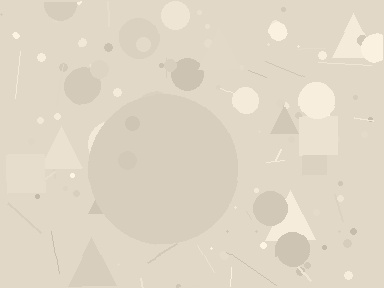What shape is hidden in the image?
A circle is hidden in the image.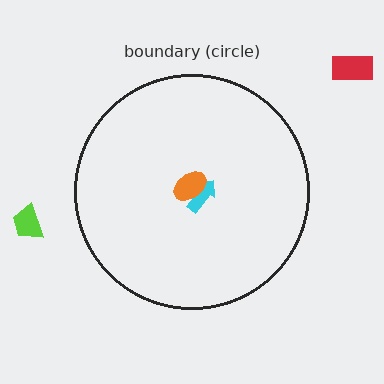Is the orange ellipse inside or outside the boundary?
Inside.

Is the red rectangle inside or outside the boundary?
Outside.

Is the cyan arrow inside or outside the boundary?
Inside.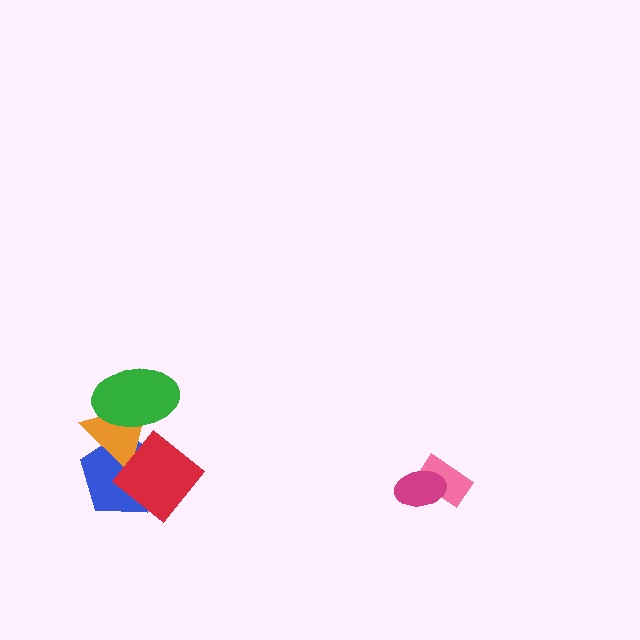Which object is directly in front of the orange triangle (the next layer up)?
The green ellipse is directly in front of the orange triangle.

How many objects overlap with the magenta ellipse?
1 object overlaps with the magenta ellipse.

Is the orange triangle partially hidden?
Yes, it is partially covered by another shape.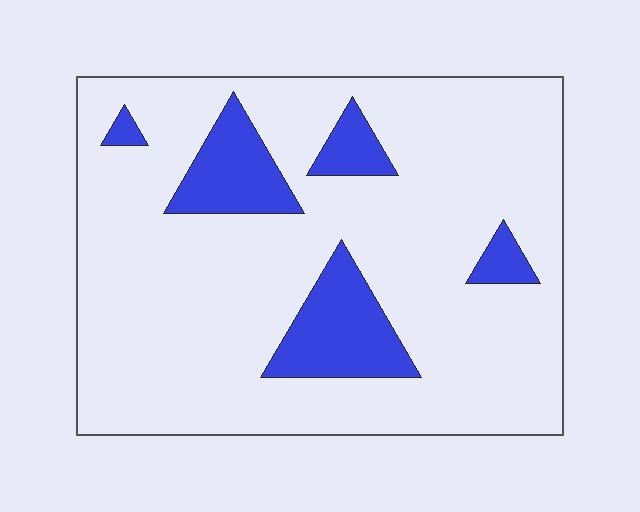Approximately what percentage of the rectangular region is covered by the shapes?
Approximately 15%.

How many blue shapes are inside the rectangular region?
5.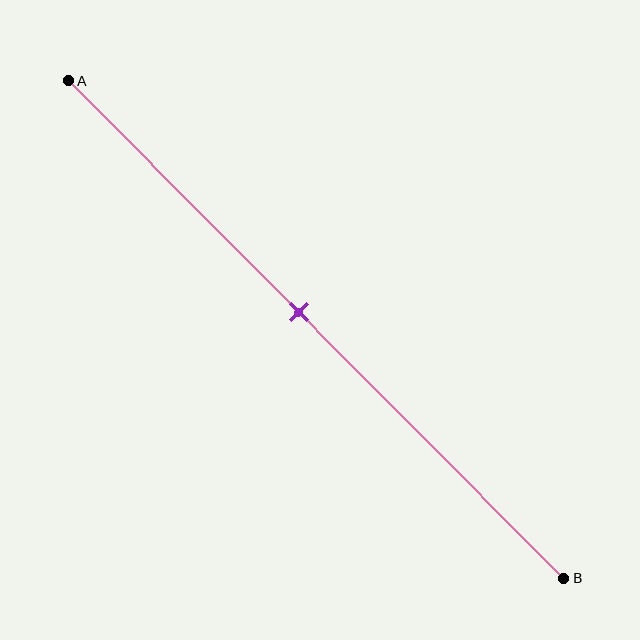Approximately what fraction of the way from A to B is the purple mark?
The purple mark is approximately 45% of the way from A to B.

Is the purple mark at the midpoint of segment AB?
No, the mark is at about 45% from A, not at the 50% midpoint.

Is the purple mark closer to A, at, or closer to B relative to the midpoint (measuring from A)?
The purple mark is closer to point A than the midpoint of segment AB.